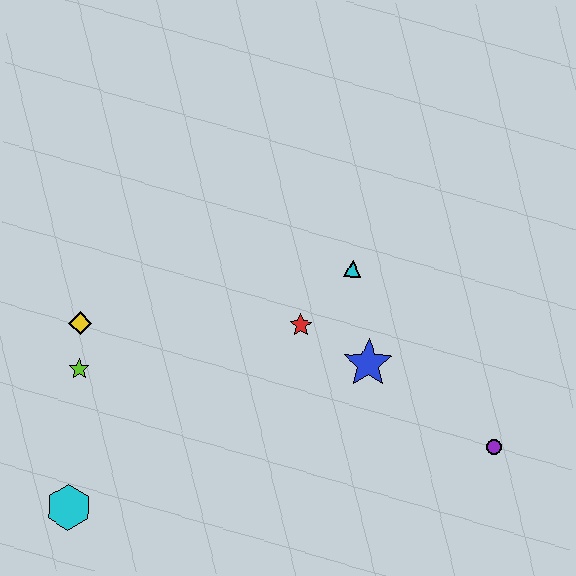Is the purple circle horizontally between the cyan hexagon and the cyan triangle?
No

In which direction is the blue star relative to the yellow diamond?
The blue star is to the right of the yellow diamond.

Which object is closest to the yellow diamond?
The lime star is closest to the yellow diamond.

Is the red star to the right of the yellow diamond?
Yes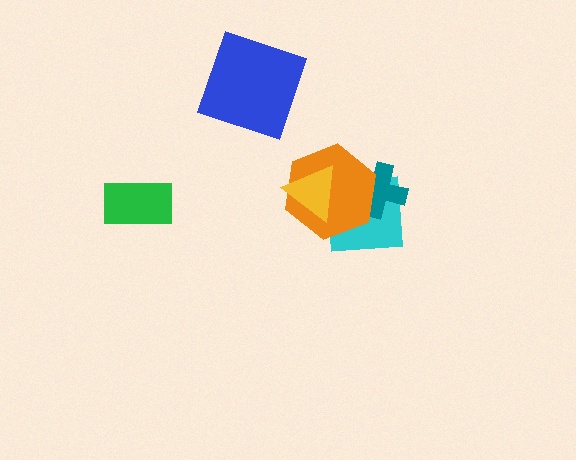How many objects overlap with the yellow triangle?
2 objects overlap with the yellow triangle.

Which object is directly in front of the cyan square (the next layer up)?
The teal cross is directly in front of the cyan square.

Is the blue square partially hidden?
No, no other shape covers it.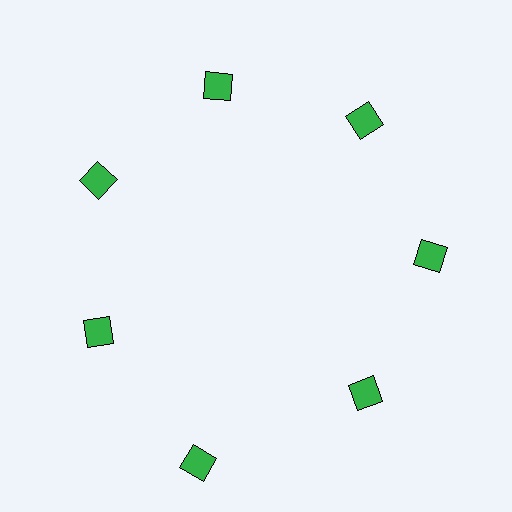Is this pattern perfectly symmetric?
No. The 7 green diamonds are arranged in a ring, but one element near the 6 o'clock position is pushed outward from the center, breaking the 7-fold rotational symmetry.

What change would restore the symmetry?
The symmetry would be restored by moving it inward, back onto the ring so that all 7 diamonds sit at equal angles and equal distance from the center.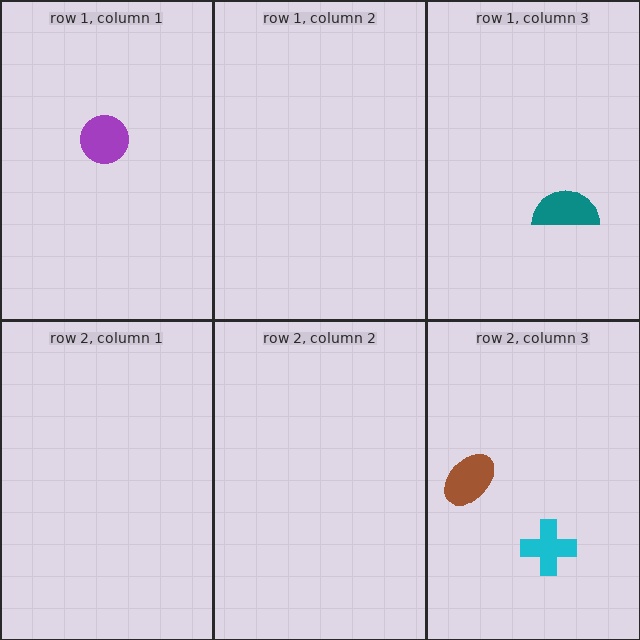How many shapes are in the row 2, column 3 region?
2.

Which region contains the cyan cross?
The row 2, column 3 region.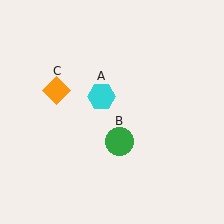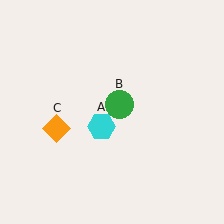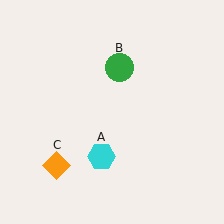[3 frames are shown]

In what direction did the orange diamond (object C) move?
The orange diamond (object C) moved down.